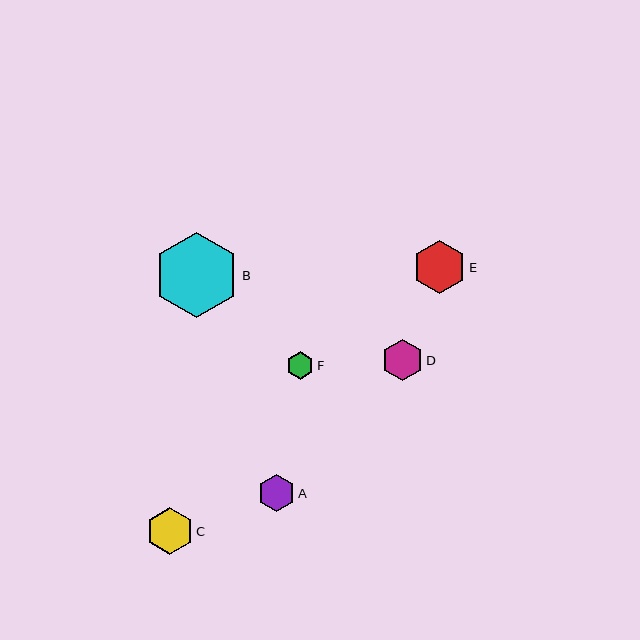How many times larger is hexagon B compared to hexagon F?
Hexagon B is approximately 3.1 times the size of hexagon F.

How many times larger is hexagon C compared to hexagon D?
Hexagon C is approximately 1.1 times the size of hexagon D.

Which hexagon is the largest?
Hexagon B is the largest with a size of approximately 85 pixels.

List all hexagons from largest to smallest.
From largest to smallest: B, E, C, D, A, F.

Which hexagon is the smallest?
Hexagon F is the smallest with a size of approximately 28 pixels.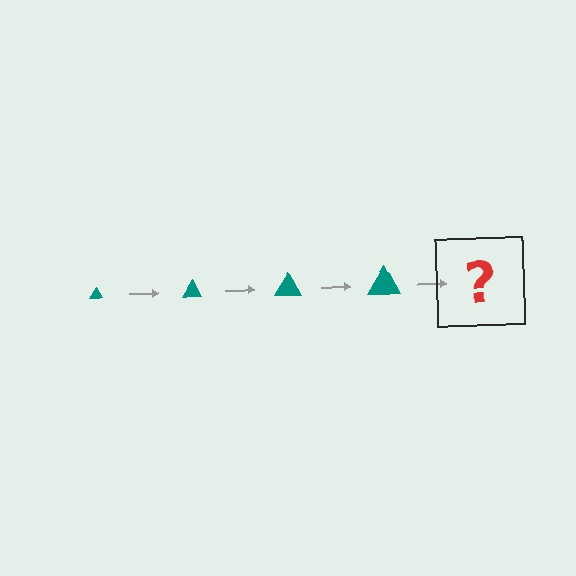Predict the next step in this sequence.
The next step is a teal triangle, larger than the previous one.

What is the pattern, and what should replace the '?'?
The pattern is that the triangle gets progressively larger each step. The '?' should be a teal triangle, larger than the previous one.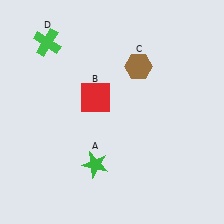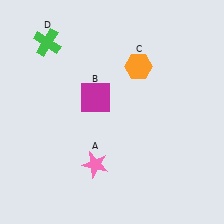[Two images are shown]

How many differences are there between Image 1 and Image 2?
There are 3 differences between the two images.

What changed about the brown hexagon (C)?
In Image 1, C is brown. In Image 2, it changed to orange.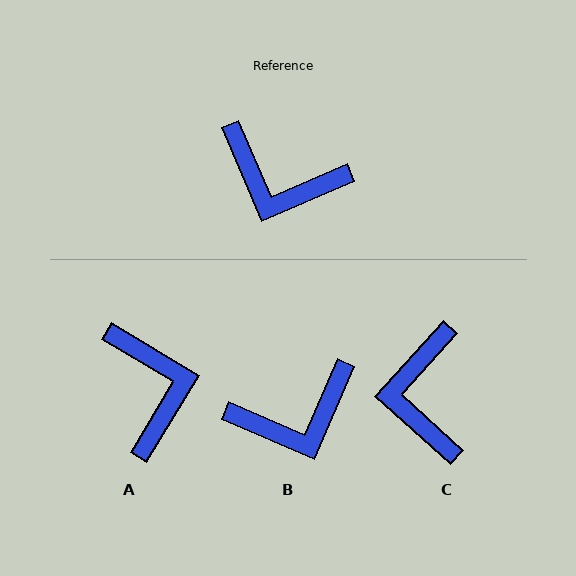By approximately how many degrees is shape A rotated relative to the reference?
Approximately 126 degrees counter-clockwise.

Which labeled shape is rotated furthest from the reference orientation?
A, about 126 degrees away.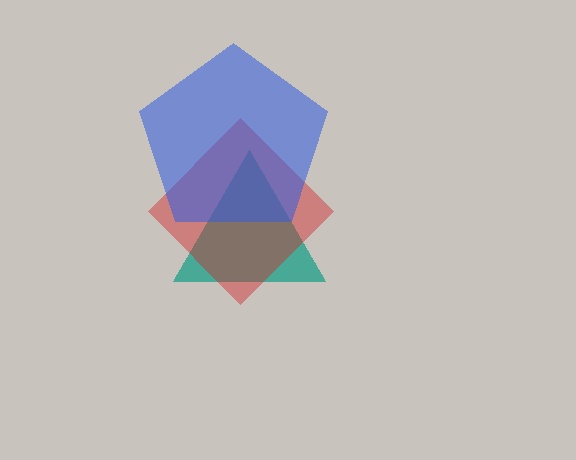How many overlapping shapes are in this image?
There are 3 overlapping shapes in the image.